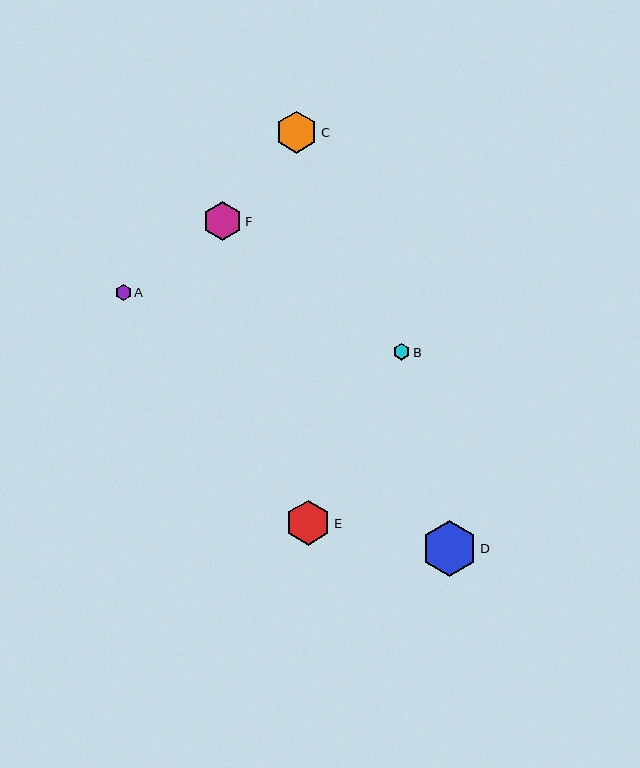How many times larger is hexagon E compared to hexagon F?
Hexagon E is approximately 1.1 times the size of hexagon F.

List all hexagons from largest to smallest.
From largest to smallest: D, E, C, F, B, A.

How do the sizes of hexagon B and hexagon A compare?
Hexagon B and hexagon A are approximately the same size.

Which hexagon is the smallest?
Hexagon A is the smallest with a size of approximately 16 pixels.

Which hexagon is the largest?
Hexagon D is the largest with a size of approximately 55 pixels.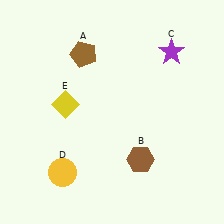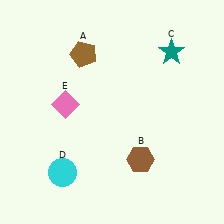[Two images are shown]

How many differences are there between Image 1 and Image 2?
There are 3 differences between the two images.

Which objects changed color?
C changed from purple to teal. D changed from yellow to cyan. E changed from yellow to pink.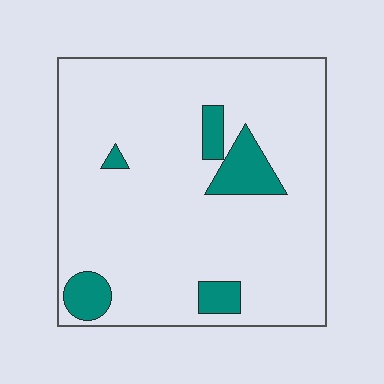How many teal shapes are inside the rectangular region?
5.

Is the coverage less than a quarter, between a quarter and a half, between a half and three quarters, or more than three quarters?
Less than a quarter.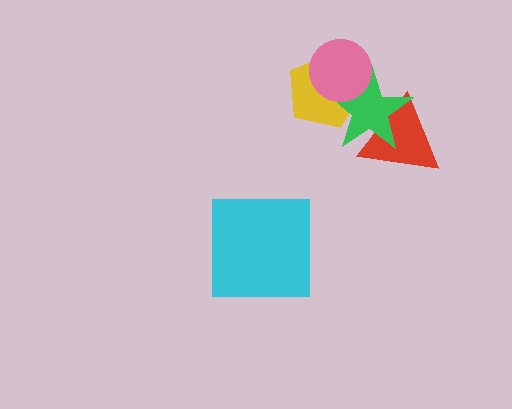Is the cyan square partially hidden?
No, no other shape covers it.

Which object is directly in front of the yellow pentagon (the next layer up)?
The green star is directly in front of the yellow pentagon.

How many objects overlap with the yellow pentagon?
2 objects overlap with the yellow pentagon.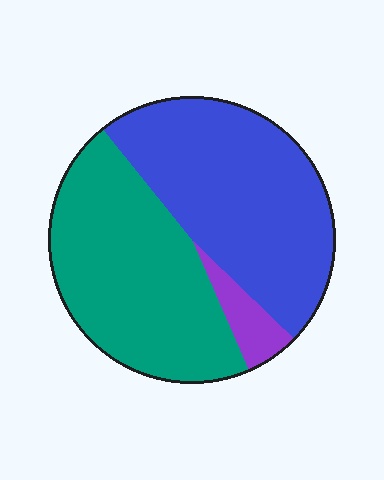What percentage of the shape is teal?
Teal takes up between a quarter and a half of the shape.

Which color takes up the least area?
Purple, at roughly 5%.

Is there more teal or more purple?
Teal.